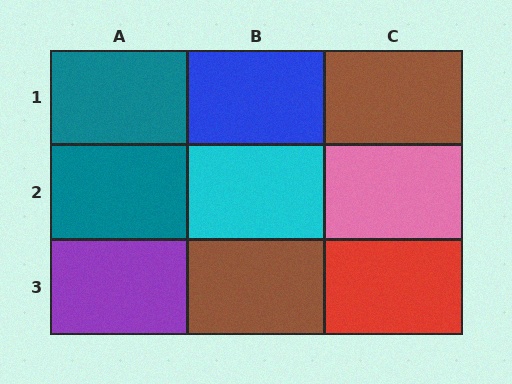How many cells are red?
1 cell is red.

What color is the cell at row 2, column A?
Teal.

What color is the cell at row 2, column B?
Cyan.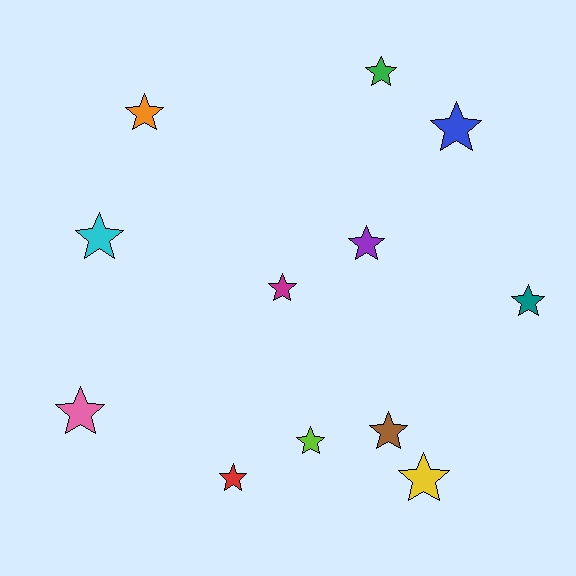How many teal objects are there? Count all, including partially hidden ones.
There is 1 teal object.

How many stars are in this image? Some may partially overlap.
There are 12 stars.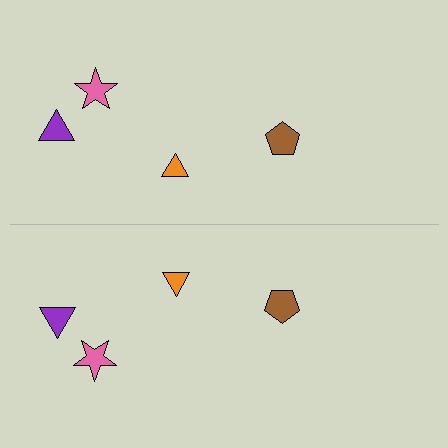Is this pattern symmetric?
Yes, this pattern has bilateral (reflection) symmetry.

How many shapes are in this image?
There are 8 shapes in this image.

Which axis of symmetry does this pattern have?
The pattern has a horizontal axis of symmetry running through the center of the image.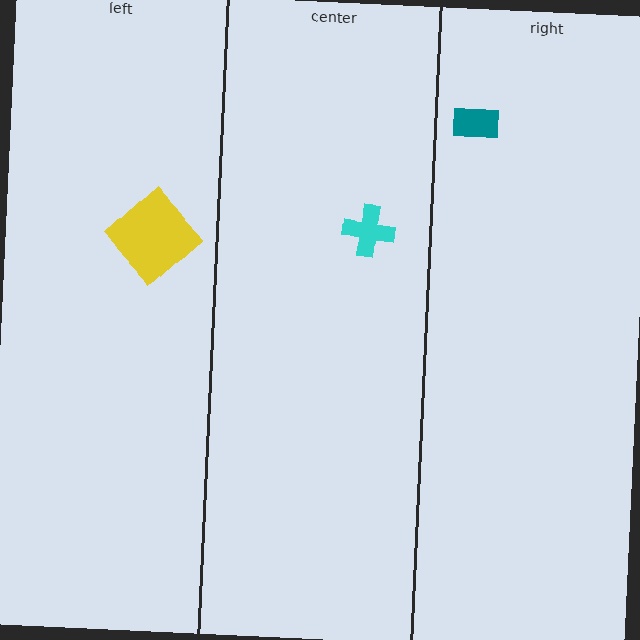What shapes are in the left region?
The yellow diamond.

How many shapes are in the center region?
1.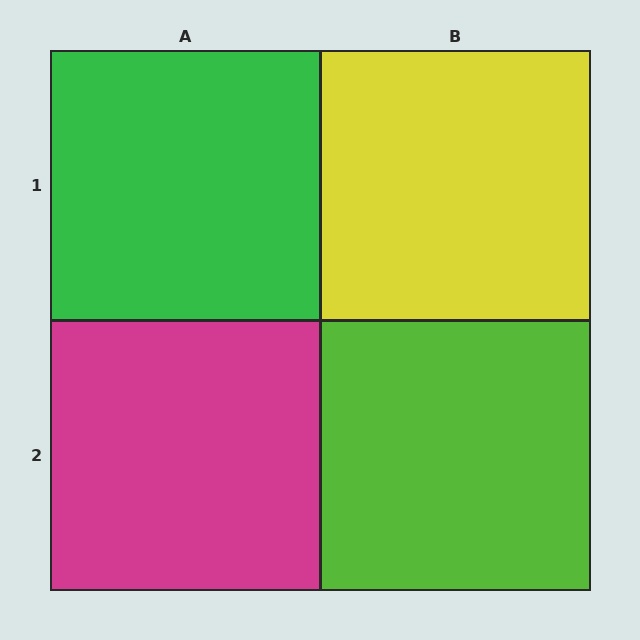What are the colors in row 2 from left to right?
Magenta, lime.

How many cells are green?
1 cell is green.